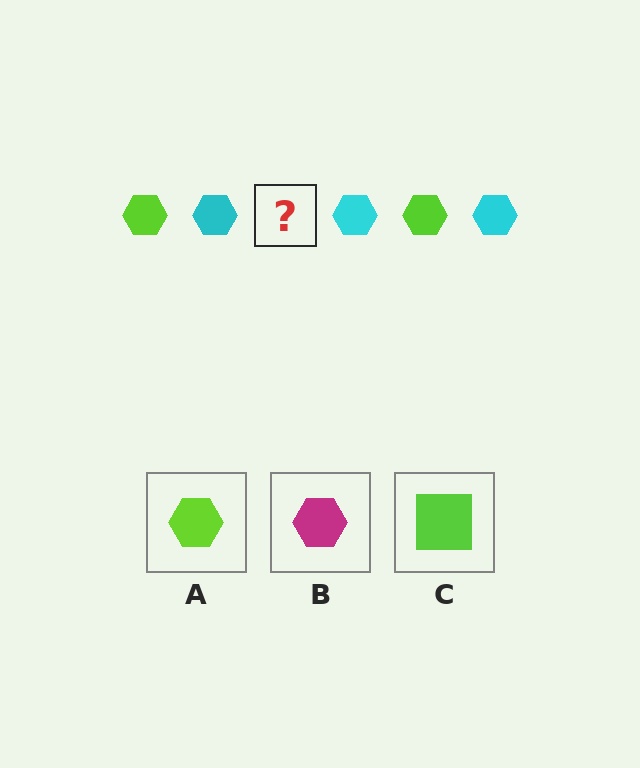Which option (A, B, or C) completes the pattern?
A.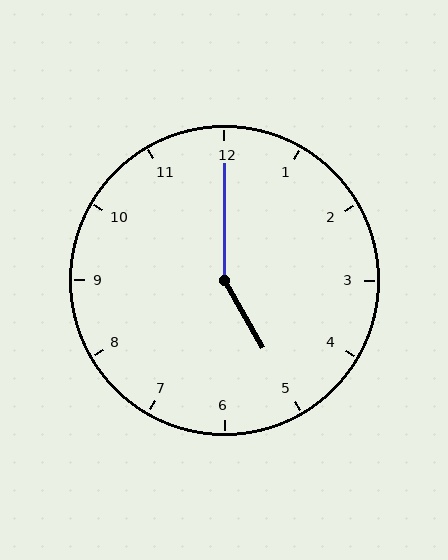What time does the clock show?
5:00.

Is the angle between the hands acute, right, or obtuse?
It is obtuse.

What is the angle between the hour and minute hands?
Approximately 150 degrees.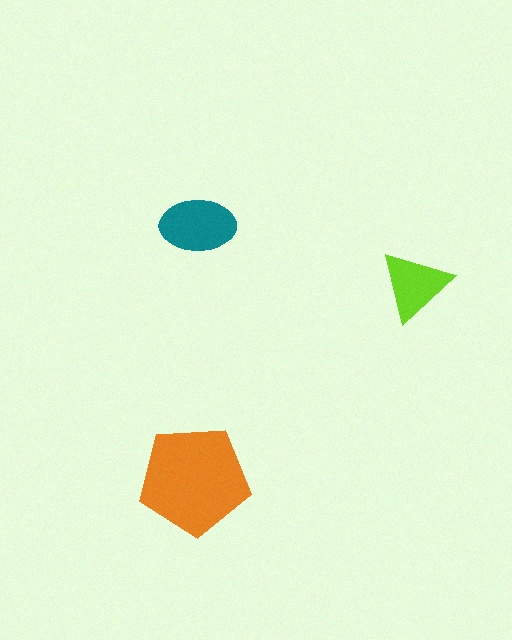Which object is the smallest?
The lime triangle.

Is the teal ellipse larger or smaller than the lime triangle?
Larger.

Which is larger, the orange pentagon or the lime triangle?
The orange pentagon.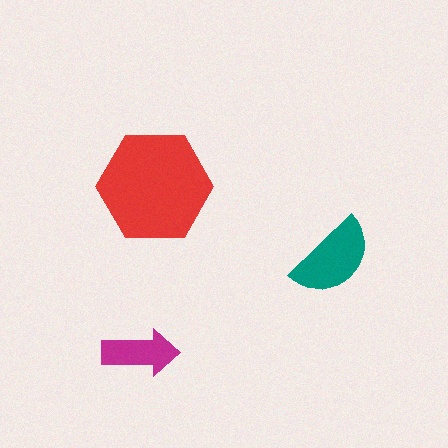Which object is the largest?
The red hexagon.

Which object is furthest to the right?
The teal semicircle is rightmost.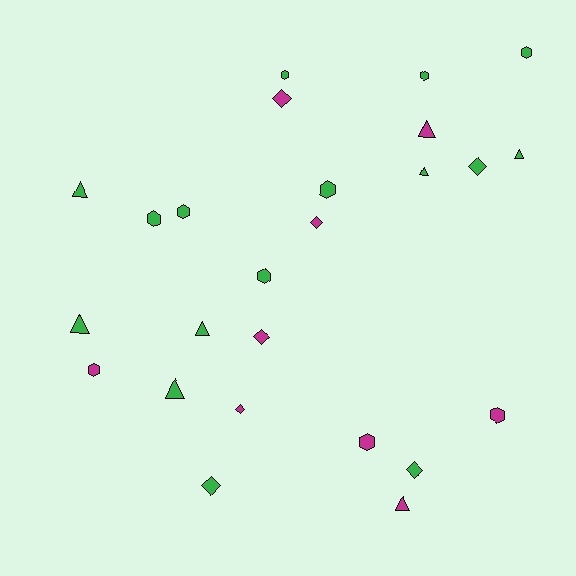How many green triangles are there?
There are 6 green triangles.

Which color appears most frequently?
Green, with 16 objects.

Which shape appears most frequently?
Hexagon, with 10 objects.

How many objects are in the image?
There are 25 objects.